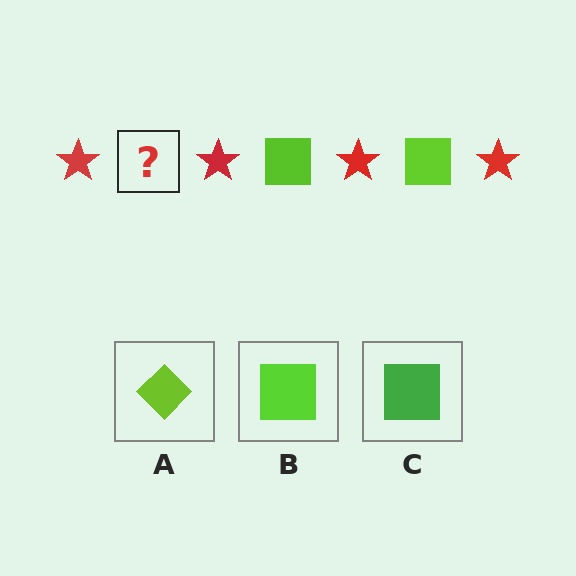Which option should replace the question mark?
Option B.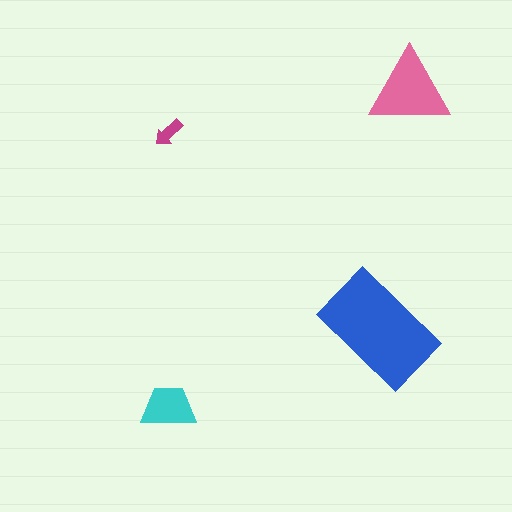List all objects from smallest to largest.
The magenta arrow, the cyan trapezoid, the pink triangle, the blue rectangle.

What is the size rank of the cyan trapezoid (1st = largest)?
3rd.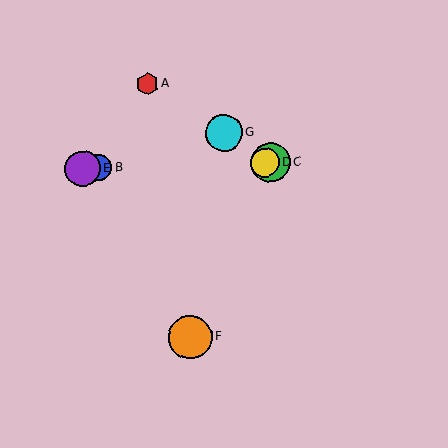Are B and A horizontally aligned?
No, B is at y≈168 and A is at y≈84.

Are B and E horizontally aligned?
Yes, both are at y≈168.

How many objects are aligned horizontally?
4 objects (B, C, D, E) are aligned horizontally.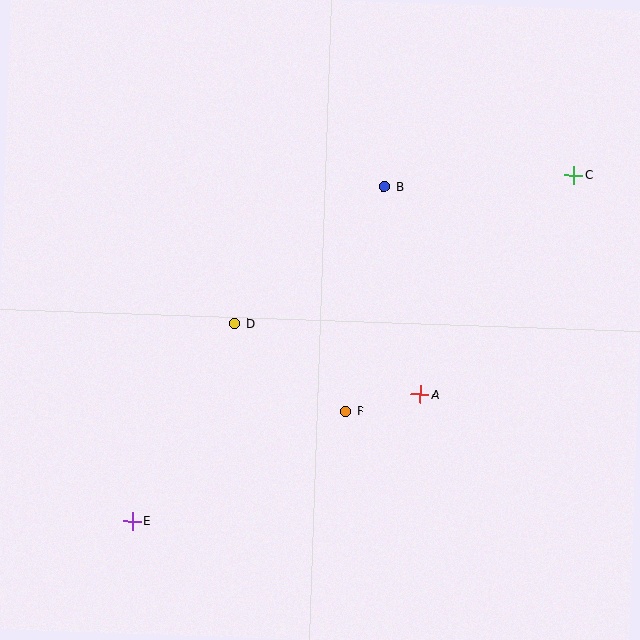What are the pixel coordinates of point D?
Point D is at (235, 323).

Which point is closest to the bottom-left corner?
Point E is closest to the bottom-left corner.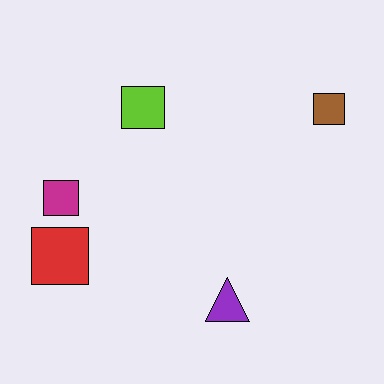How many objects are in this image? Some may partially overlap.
There are 5 objects.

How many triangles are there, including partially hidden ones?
There is 1 triangle.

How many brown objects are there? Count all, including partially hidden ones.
There is 1 brown object.